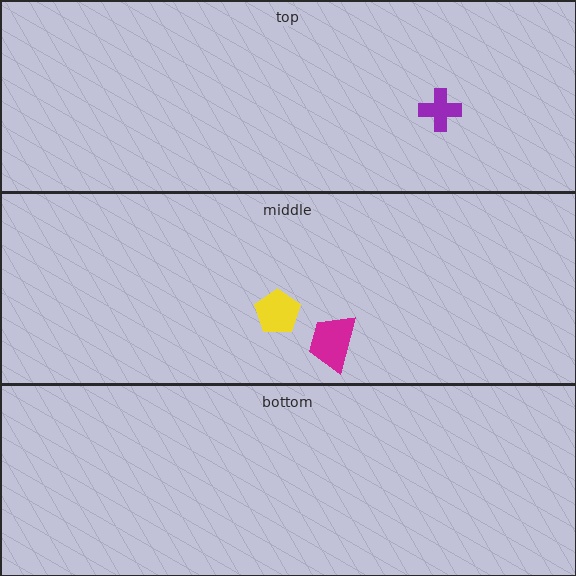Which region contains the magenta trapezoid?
The middle region.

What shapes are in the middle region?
The magenta trapezoid, the yellow pentagon.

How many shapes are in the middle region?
2.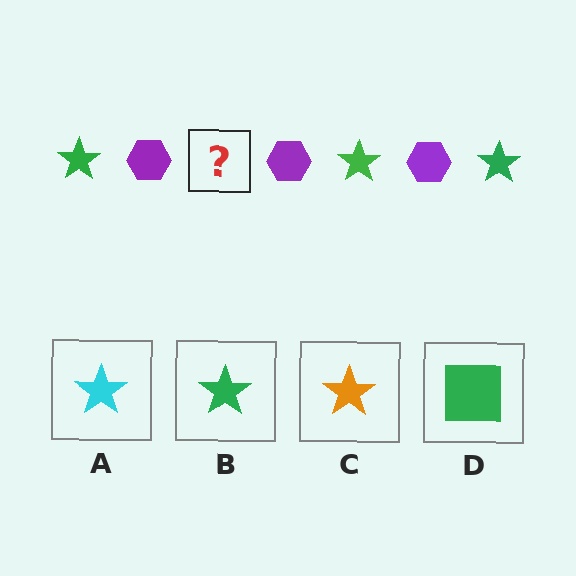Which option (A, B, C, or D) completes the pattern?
B.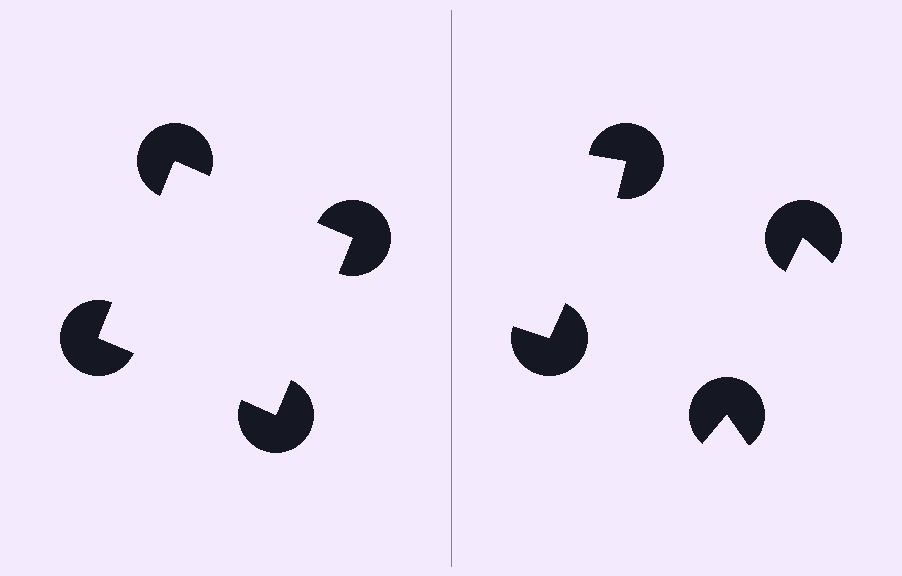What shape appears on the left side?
An illusory square.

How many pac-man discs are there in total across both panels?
8 — 4 on each side.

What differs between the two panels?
The pac-man discs are positioned identically on both sides; only the wedge orientations differ. On the left they align to a square; on the right they are misaligned.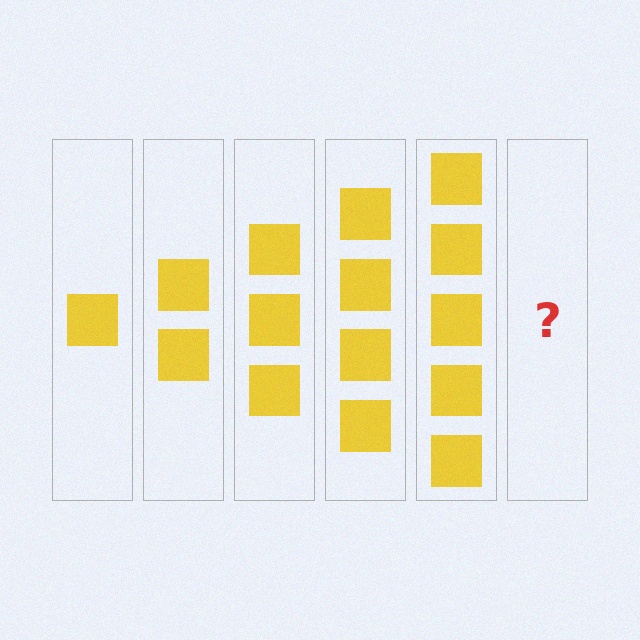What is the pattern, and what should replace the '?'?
The pattern is that each step adds one more square. The '?' should be 6 squares.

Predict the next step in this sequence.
The next step is 6 squares.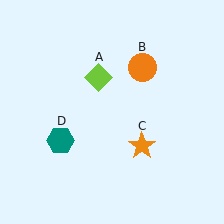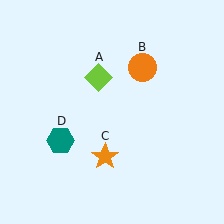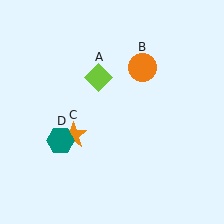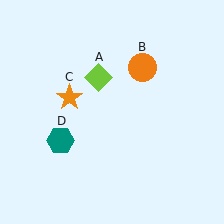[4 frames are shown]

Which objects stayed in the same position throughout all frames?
Lime diamond (object A) and orange circle (object B) and teal hexagon (object D) remained stationary.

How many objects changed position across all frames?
1 object changed position: orange star (object C).